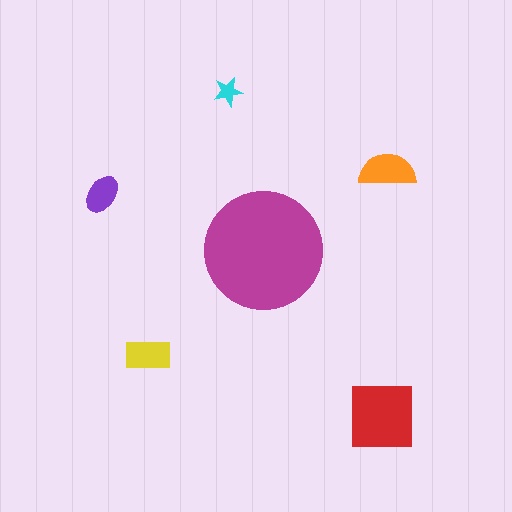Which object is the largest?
The magenta circle.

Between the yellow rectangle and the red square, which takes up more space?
The red square.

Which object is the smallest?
The cyan star.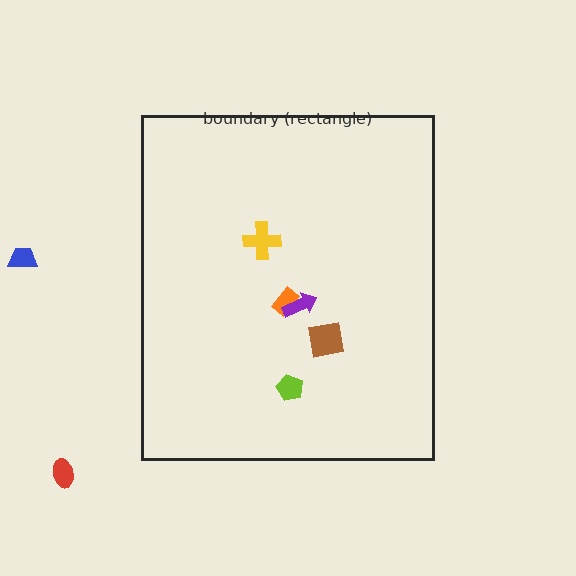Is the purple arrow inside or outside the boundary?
Inside.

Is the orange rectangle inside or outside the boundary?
Inside.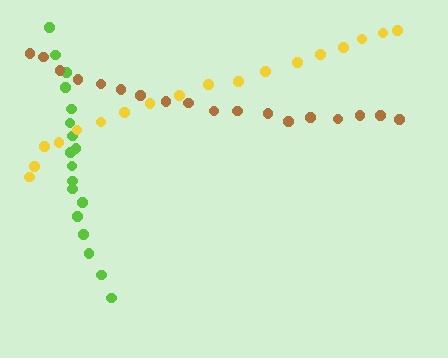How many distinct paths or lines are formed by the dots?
There are 3 distinct paths.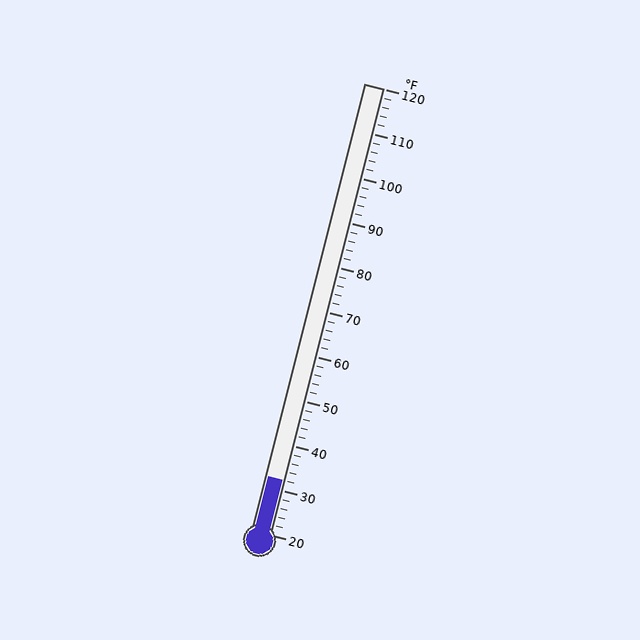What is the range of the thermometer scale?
The thermometer scale ranges from 20°F to 120°F.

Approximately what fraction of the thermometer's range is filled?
The thermometer is filled to approximately 10% of its range.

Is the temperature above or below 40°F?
The temperature is below 40°F.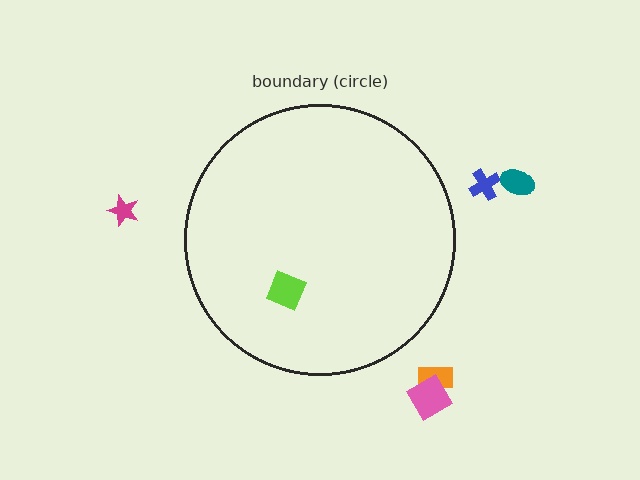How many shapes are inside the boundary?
1 inside, 5 outside.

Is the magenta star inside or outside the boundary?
Outside.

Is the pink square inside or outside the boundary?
Outside.